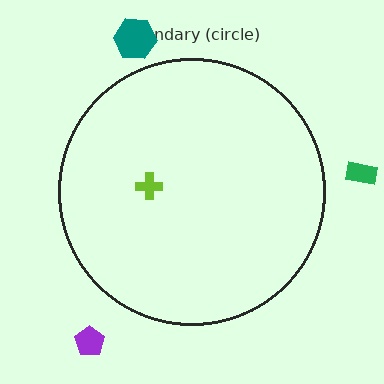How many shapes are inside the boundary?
1 inside, 3 outside.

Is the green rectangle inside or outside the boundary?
Outside.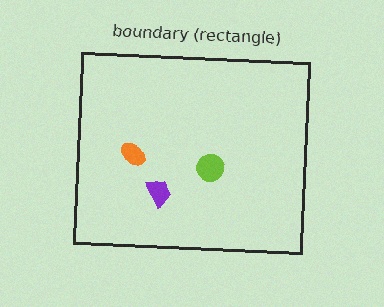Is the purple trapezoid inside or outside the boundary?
Inside.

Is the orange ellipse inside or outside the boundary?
Inside.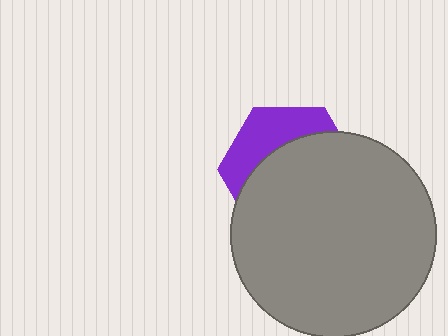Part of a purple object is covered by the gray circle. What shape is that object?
It is a hexagon.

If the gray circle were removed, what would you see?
You would see the complete purple hexagon.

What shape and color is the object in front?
The object in front is a gray circle.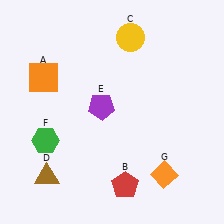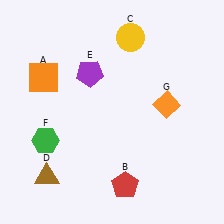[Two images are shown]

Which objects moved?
The objects that moved are: the purple pentagon (E), the orange diamond (G).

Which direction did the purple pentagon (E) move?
The purple pentagon (E) moved up.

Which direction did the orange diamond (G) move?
The orange diamond (G) moved up.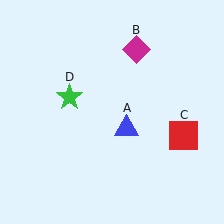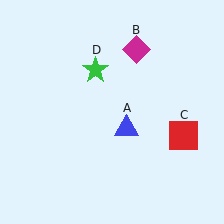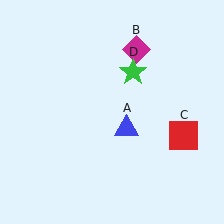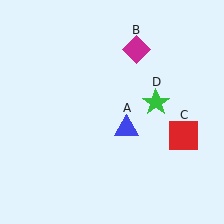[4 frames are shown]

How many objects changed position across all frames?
1 object changed position: green star (object D).